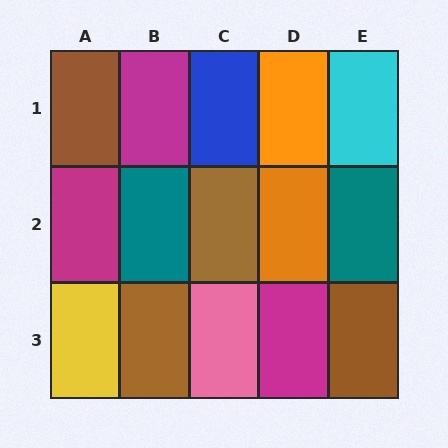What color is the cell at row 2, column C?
Brown.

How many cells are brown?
4 cells are brown.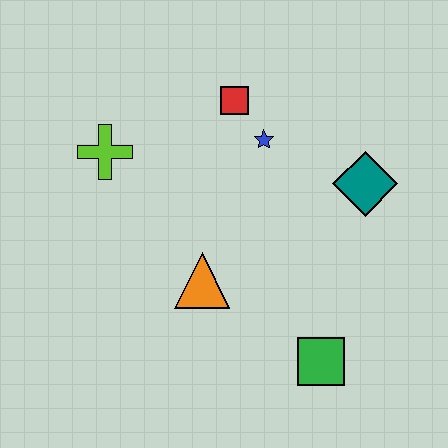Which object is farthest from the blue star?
The green square is farthest from the blue star.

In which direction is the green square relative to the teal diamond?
The green square is below the teal diamond.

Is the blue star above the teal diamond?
Yes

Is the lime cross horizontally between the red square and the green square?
No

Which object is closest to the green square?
The orange triangle is closest to the green square.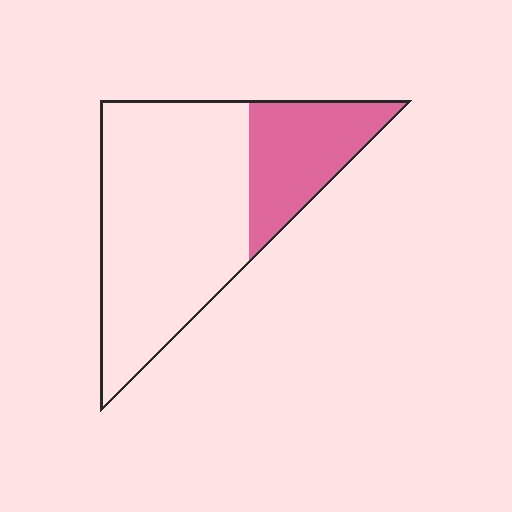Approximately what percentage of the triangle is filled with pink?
Approximately 25%.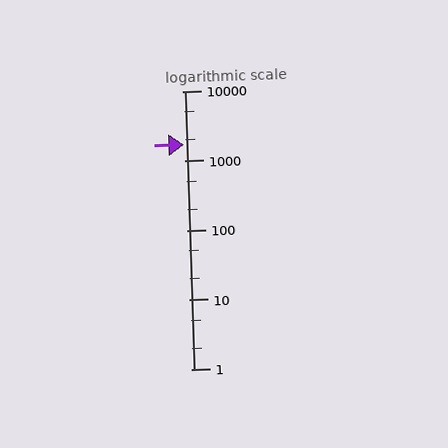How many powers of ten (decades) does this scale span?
The scale spans 4 decades, from 1 to 10000.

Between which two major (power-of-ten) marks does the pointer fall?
The pointer is between 1000 and 10000.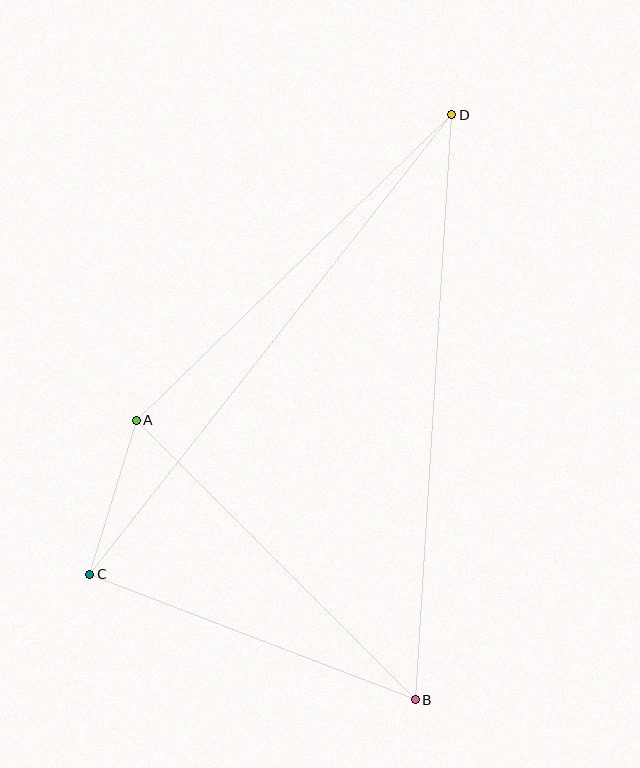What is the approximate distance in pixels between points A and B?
The distance between A and B is approximately 395 pixels.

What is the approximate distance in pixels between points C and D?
The distance between C and D is approximately 585 pixels.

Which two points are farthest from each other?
Points B and D are farthest from each other.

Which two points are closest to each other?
Points A and C are closest to each other.